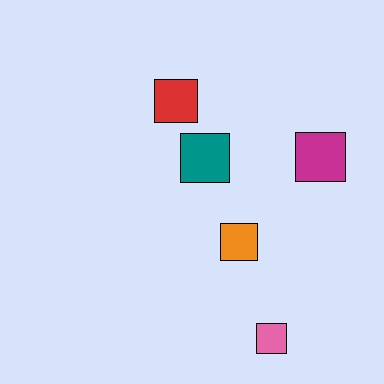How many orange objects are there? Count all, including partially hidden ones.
There is 1 orange object.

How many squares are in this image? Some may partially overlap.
There are 5 squares.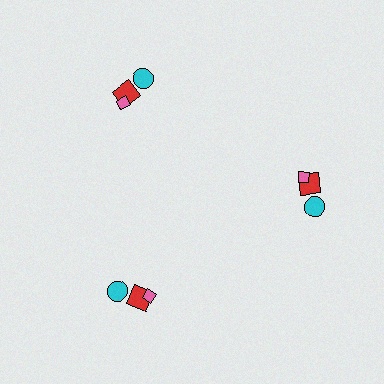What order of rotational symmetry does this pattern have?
This pattern has 3-fold rotational symmetry.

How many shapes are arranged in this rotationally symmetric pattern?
There are 9 shapes, arranged in 3 groups of 3.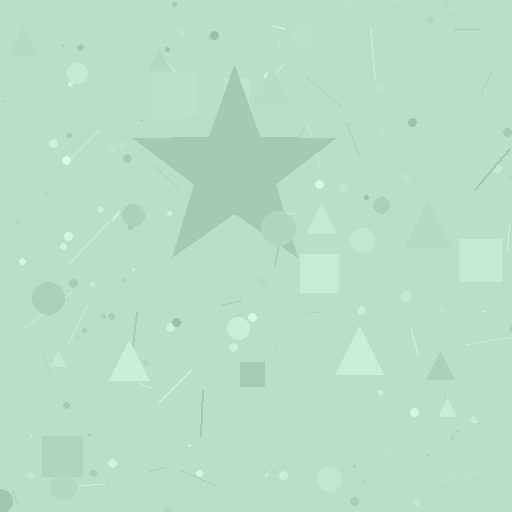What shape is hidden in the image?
A star is hidden in the image.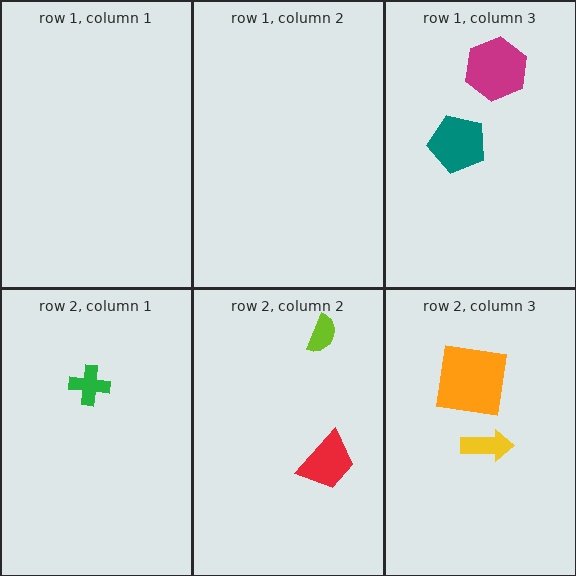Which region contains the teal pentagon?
The row 1, column 3 region.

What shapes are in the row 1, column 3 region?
The teal pentagon, the magenta hexagon.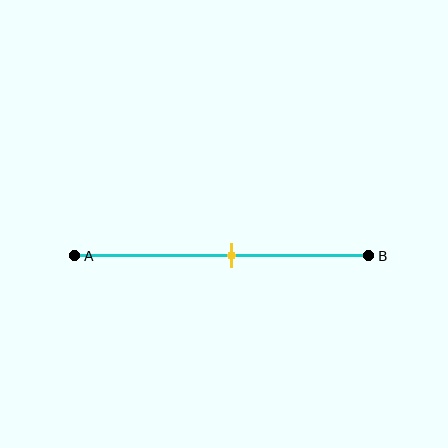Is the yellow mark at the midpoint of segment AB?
No, the mark is at about 55% from A, not at the 50% midpoint.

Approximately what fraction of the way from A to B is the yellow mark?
The yellow mark is approximately 55% of the way from A to B.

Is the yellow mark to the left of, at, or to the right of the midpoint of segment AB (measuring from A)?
The yellow mark is to the right of the midpoint of segment AB.